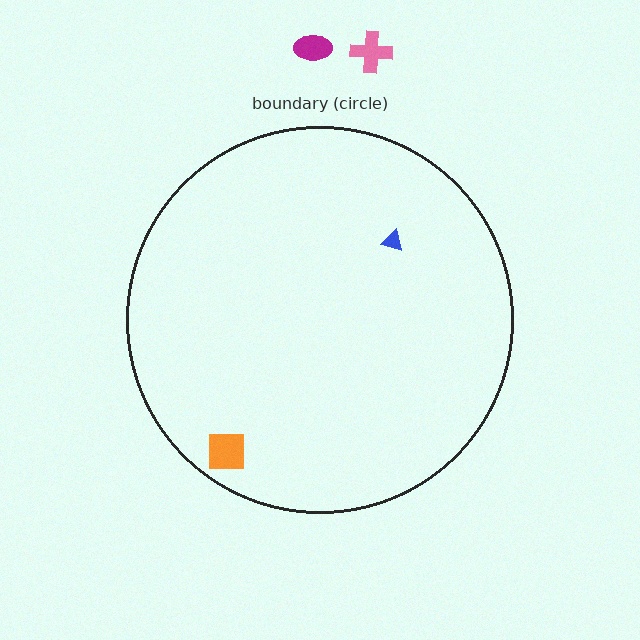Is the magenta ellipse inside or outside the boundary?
Outside.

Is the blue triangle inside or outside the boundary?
Inside.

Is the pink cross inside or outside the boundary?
Outside.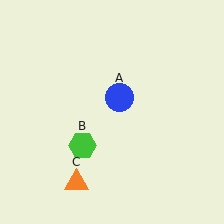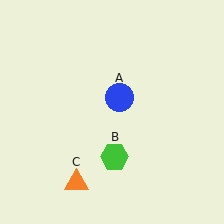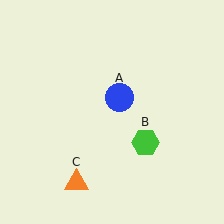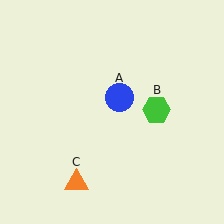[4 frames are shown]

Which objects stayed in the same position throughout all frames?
Blue circle (object A) and orange triangle (object C) remained stationary.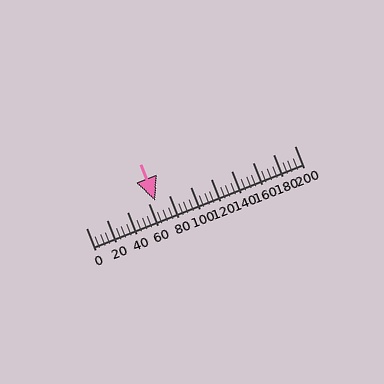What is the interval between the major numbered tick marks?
The major tick marks are spaced 20 units apart.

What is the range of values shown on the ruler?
The ruler shows values from 0 to 200.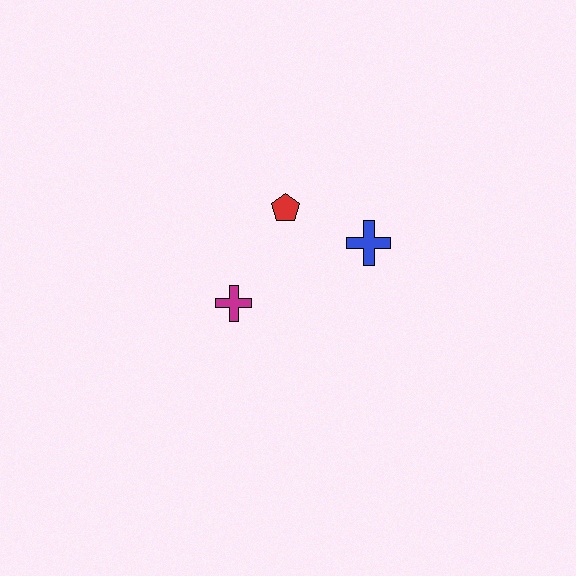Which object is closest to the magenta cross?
The red pentagon is closest to the magenta cross.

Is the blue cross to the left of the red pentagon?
No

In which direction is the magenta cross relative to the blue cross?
The magenta cross is to the left of the blue cross.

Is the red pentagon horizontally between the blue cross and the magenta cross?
Yes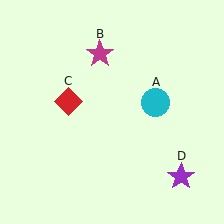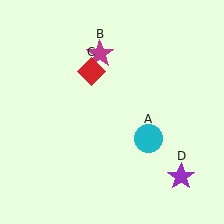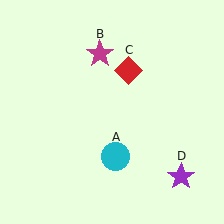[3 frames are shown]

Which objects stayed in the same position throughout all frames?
Magenta star (object B) and purple star (object D) remained stationary.